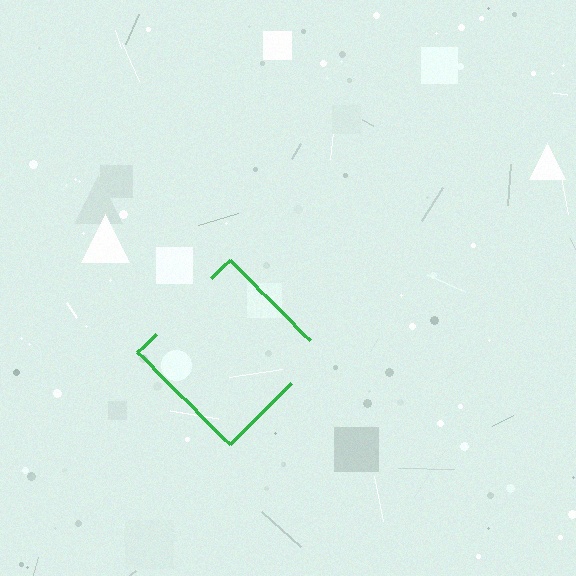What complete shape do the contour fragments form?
The contour fragments form a diamond.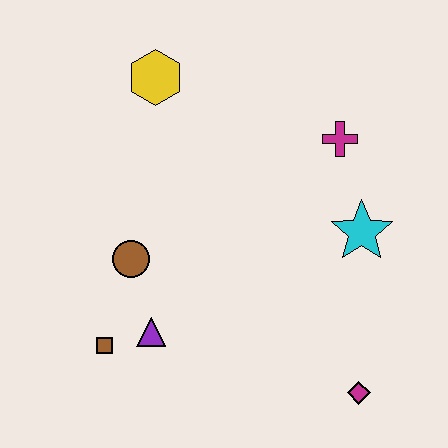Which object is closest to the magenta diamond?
The cyan star is closest to the magenta diamond.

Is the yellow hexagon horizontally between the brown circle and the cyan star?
Yes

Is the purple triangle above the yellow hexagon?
No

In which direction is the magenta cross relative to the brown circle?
The magenta cross is to the right of the brown circle.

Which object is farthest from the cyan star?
The brown square is farthest from the cyan star.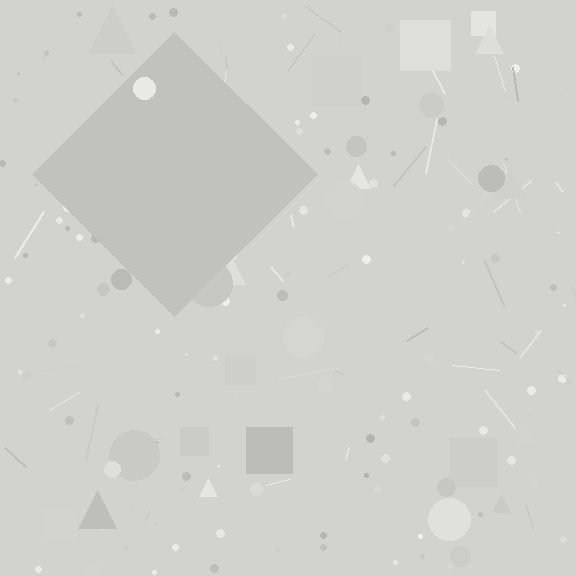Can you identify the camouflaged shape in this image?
The camouflaged shape is a diamond.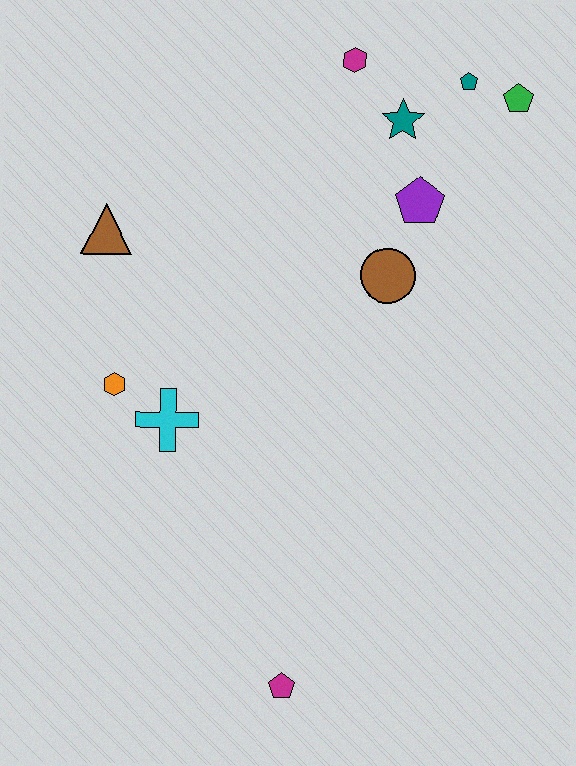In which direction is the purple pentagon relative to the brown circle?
The purple pentagon is above the brown circle.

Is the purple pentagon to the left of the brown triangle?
No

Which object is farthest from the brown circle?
The magenta pentagon is farthest from the brown circle.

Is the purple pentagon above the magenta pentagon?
Yes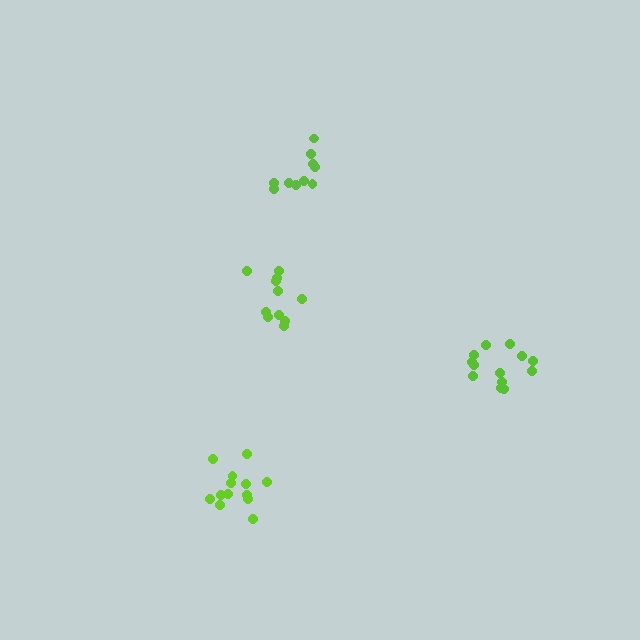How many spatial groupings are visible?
There are 4 spatial groupings.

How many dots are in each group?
Group 1: 11 dots, Group 2: 13 dots, Group 3: 13 dots, Group 4: 10 dots (47 total).